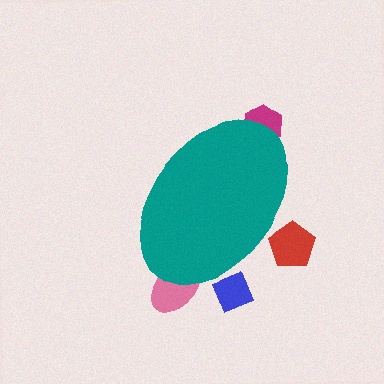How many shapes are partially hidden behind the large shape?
4 shapes are partially hidden.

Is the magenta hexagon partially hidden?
Yes, the magenta hexagon is partially hidden behind the teal ellipse.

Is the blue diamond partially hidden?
Yes, the blue diamond is partially hidden behind the teal ellipse.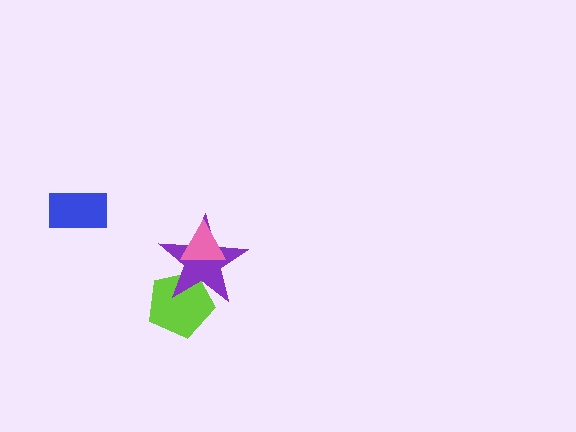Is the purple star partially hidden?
Yes, it is partially covered by another shape.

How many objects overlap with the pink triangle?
1 object overlaps with the pink triangle.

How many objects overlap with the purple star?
2 objects overlap with the purple star.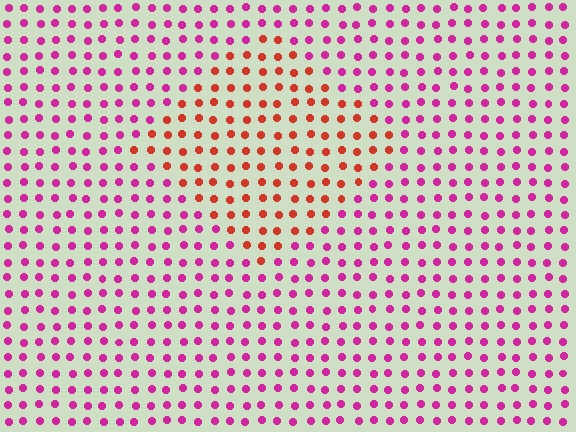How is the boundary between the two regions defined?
The boundary is defined purely by a slight shift in hue (about 48 degrees). Spacing, size, and orientation are identical on both sides.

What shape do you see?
I see a diamond.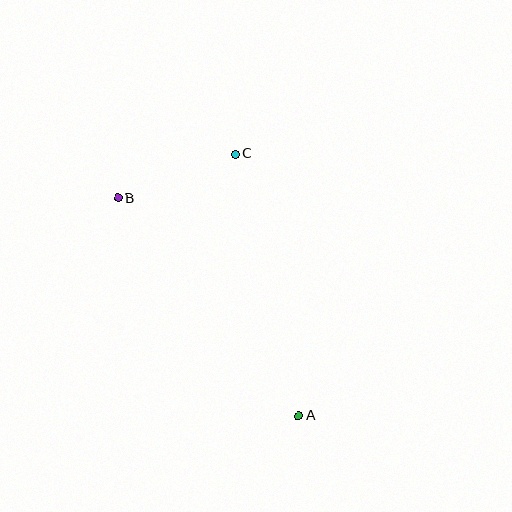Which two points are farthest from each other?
Points A and B are farthest from each other.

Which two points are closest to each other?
Points B and C are closest to each other.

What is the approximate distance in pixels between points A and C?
The distance between A and C is approximately 269 pixels.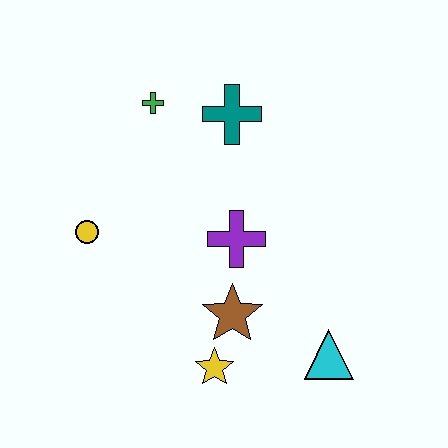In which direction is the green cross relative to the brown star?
The green cross is above the brown star.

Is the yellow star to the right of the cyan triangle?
No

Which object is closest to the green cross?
The teal cross is closest to the green cross.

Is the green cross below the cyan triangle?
No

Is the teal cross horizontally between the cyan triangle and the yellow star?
Yes